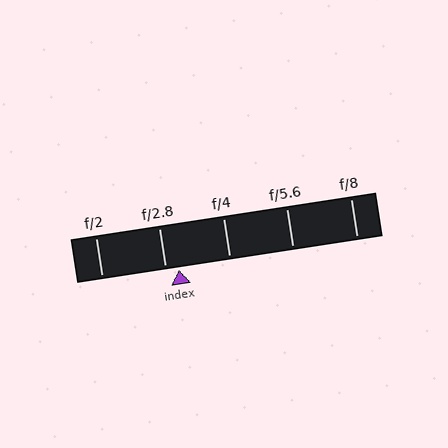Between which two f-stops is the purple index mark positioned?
The index mark is between f/2.8 and f/4.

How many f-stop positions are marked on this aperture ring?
There are 5 f-stop positions marked.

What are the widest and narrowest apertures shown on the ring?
The widest aperture shown is f/2 and the narrowest is f/8.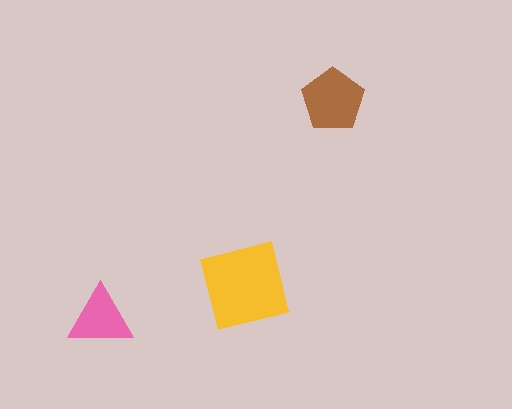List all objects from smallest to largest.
The pink triangle, the brown pentagon, the yellow square.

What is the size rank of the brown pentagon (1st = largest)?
2nd.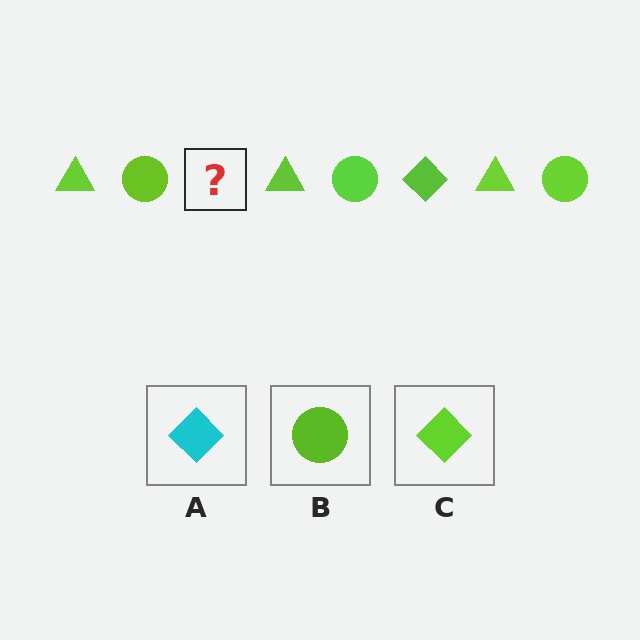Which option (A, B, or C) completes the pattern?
C.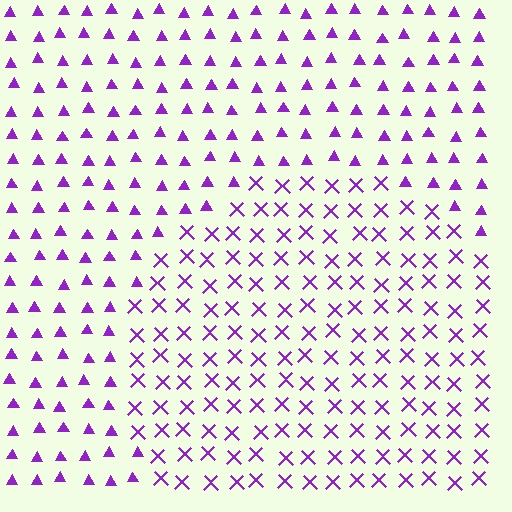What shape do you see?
I see a circle.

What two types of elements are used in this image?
The image uses X marks inside the circle region and triangles outside it.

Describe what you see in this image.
The image is filled with small purple elements arranged in a uniform grid. A circle-shaped region contains X marks, while the surrounding area contains triangles. The boundary is defined purely by the change in element shape.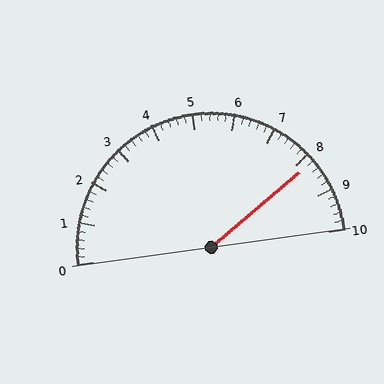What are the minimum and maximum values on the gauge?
The gauge ranges from 0 to 10.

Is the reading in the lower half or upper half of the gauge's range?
The reading is in the upper half of the range (0 to 10).